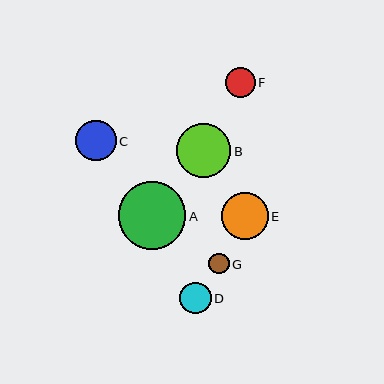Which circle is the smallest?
Circle G is the smallest with a size of approximately 21 pixels.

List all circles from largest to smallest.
From largest to smallest: A, B, E, C, D, F, G.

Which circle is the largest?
Circle A is the largest with a size of approximately 67 pixels.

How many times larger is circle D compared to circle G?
Circle D is approximately 1.5 times the size of circle G.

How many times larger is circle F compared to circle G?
Circle F is approximately 1.5 times the size of circle G.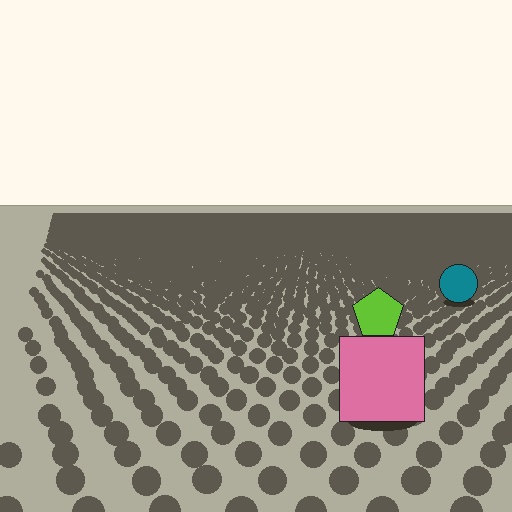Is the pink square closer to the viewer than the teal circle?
Yes. The pink square is closer — you can tell from the texture gradient: the ground texture is coarser near it.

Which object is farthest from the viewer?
The teal circle is farthest from the viewer. It appears smaller and the ground texture around it is denser.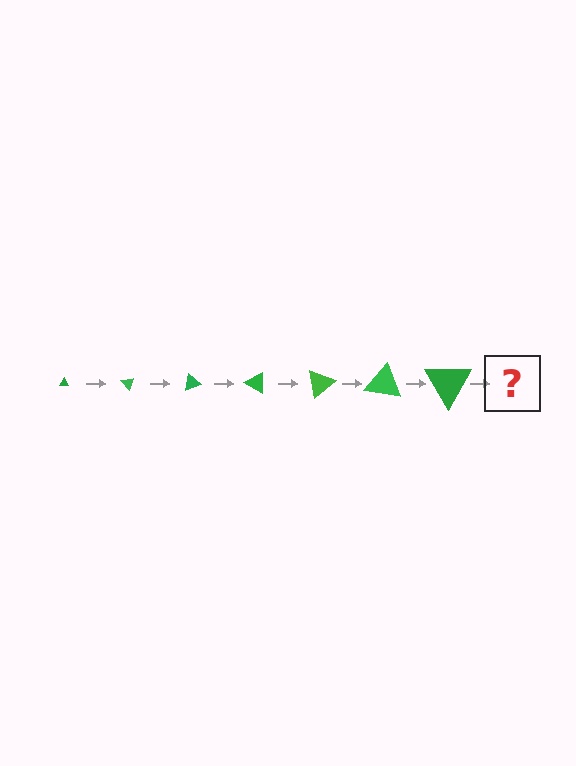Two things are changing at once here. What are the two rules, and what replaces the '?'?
The two rules are that the triangle grows larger each step and it rotates 50 degrees each step. The '?' should be a triangle, larger than the previous one and rotated 350 degrees from the start.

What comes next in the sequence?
The next element should be a triangle, larger than the previous one and rotated 350 degrees from the start.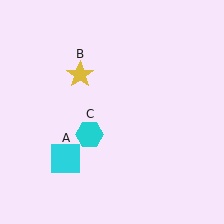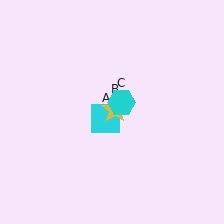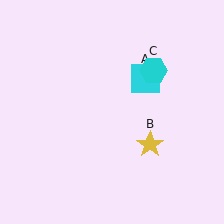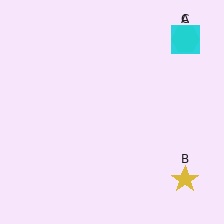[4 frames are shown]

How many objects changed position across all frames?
3 objects changed position: cyan square (object A), yellow star (object B), cyan hexagon (object C).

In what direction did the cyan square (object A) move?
The cyan square (object A) moved up and to the right.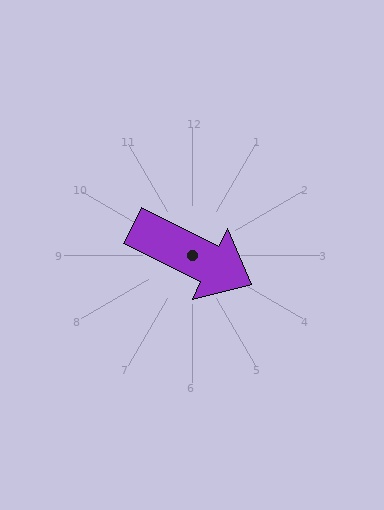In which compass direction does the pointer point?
Southeast.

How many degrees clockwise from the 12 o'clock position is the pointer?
Approximately 117 degrees.